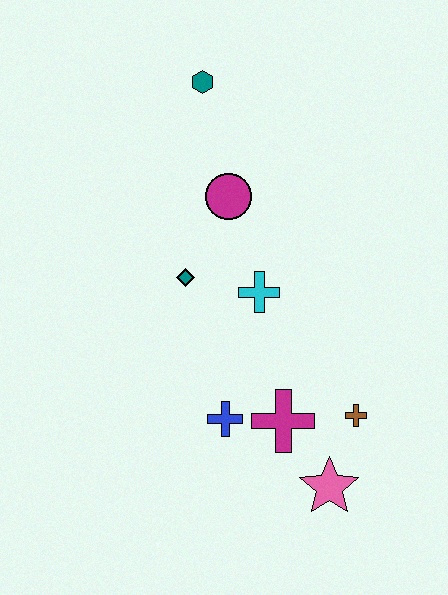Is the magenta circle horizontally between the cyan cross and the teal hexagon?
Yes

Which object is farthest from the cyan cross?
The teal hexagon is farthest from the cyan cross.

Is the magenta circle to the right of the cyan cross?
No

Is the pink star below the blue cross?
Yes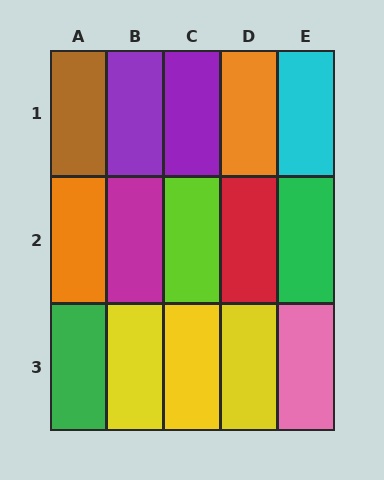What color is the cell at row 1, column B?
Purple.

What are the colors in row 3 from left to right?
Green, yellow, yellow, yellow, pink.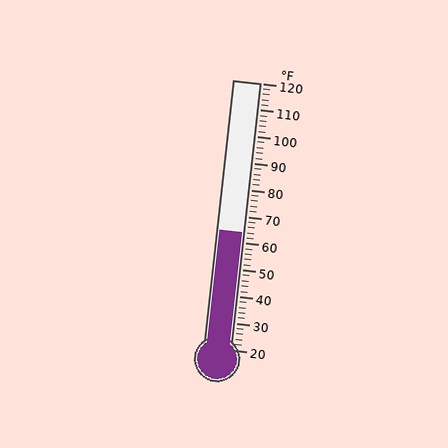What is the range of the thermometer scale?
The thermometer scale ranges from 20°F to 120°F.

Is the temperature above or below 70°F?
The temperature is below 70°F.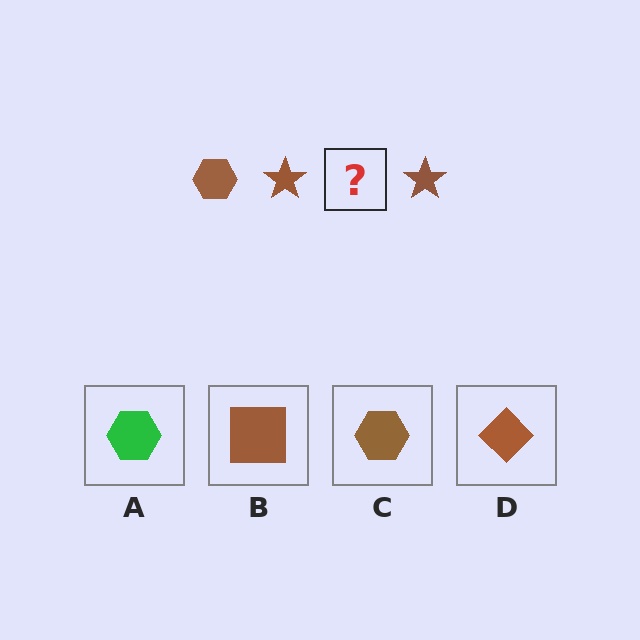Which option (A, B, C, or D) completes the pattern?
C.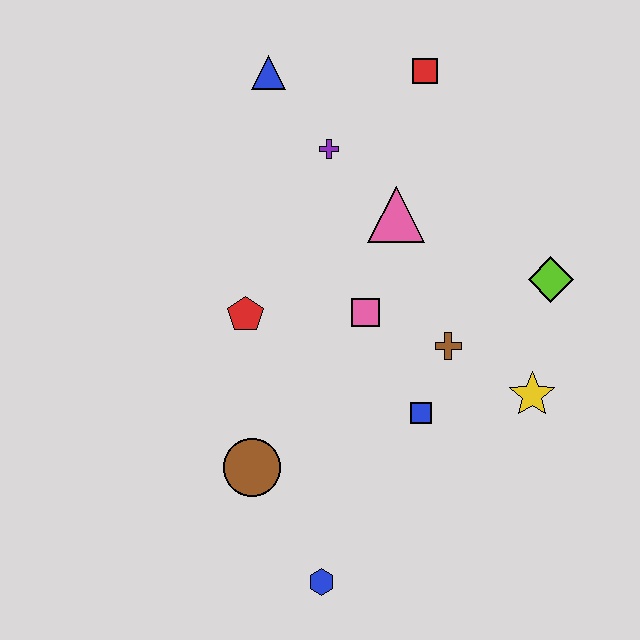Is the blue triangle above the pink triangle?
Yes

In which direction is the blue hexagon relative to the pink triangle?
The blue hexagon is below the pink triangle.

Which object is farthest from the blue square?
The blue triangle is farthest from the blue square.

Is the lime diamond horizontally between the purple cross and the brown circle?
No